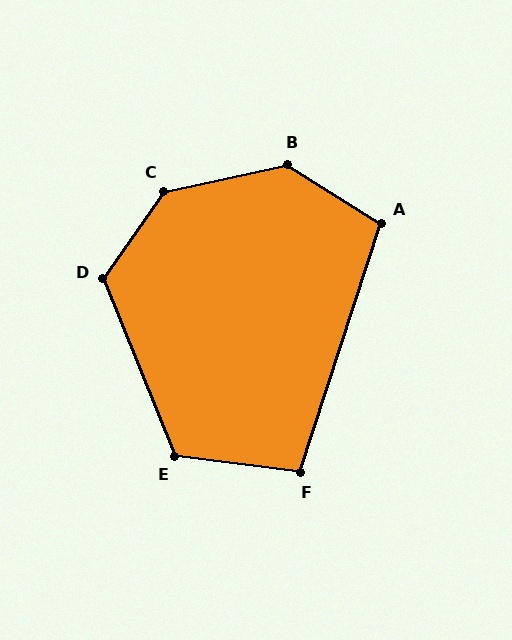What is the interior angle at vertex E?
Approximately 119 degrees (obtuse).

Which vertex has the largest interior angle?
C, at approximately 137 degrees.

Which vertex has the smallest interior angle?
F, at approximately 101 degrees.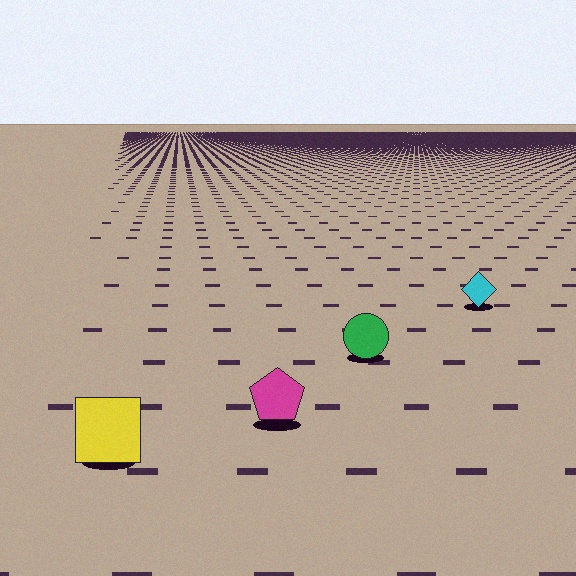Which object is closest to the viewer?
The yellow square is closest. The texture marks near it are larger and more spread out.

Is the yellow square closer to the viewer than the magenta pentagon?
Yes. The yellow square is closer — you can tell from the texture gradient: the ground texture is coarser near it.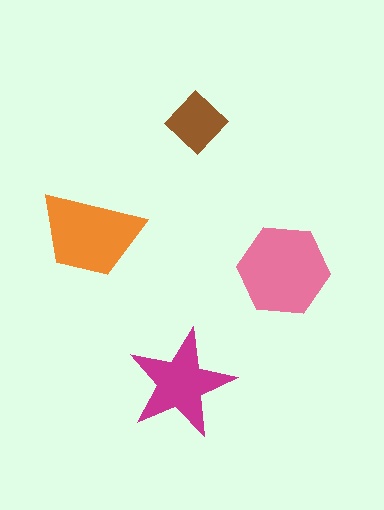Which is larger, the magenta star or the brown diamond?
The magenta star.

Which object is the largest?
The pink hexagon.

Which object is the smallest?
The brown diamond.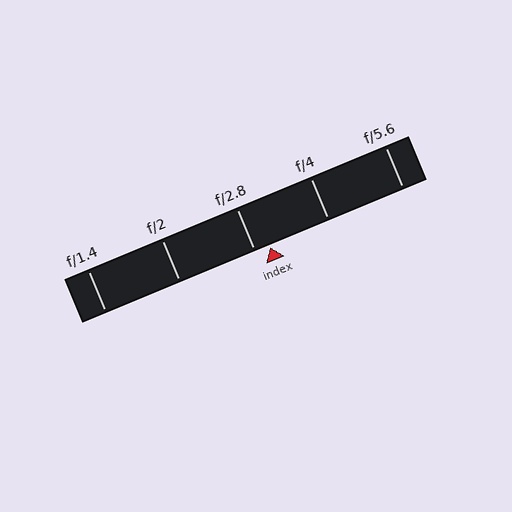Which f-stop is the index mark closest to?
The index mark is closest to f/2.8.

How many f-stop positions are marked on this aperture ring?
There are 5 f-stop positions marked.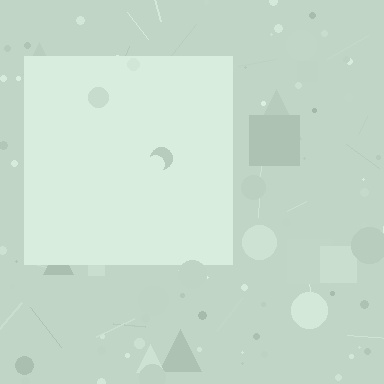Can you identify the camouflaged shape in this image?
The camouflaged shape is a square.